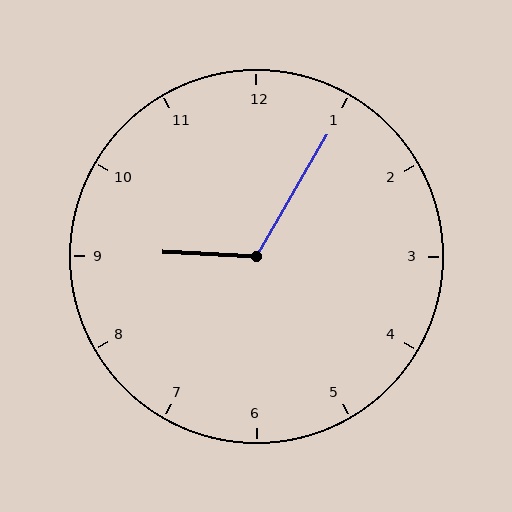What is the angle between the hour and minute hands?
Approximately 118 degrees.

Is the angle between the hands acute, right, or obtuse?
It is obtuse.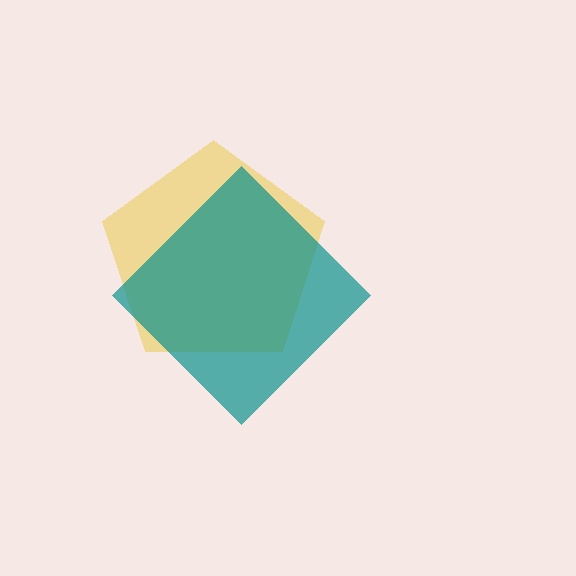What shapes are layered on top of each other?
The layered shapes are: a yellow pentagon, a teal diamond.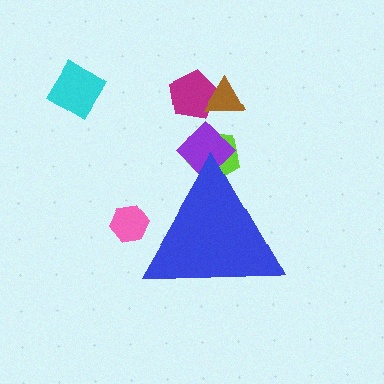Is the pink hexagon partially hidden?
Yes, the pink hexagon is partially hidden behind the blue triangle.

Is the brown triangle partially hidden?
No, the brown triangle is fully visible.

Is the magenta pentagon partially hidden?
No, the magenta pentagon is fully visible.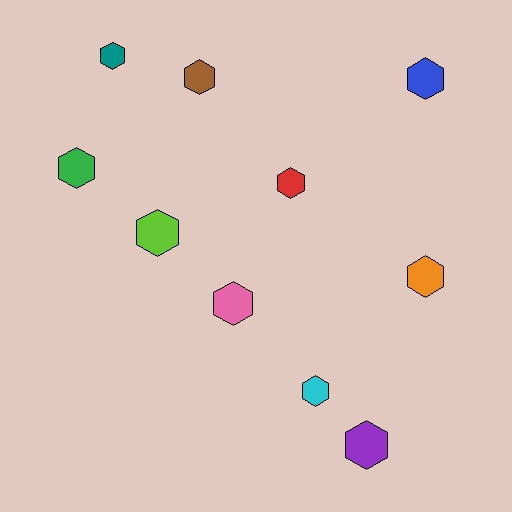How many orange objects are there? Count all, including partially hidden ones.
There is 1 orange object.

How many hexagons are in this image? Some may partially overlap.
There are 10 hexagons.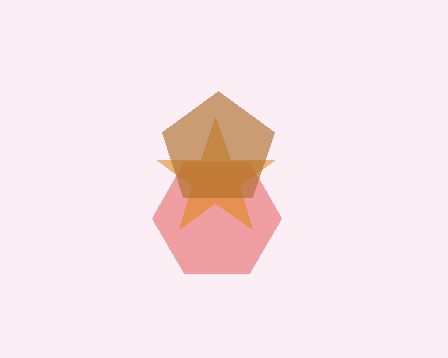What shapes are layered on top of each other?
The layered shapes are: a red hexagon, an orange star, a brown pentagon.